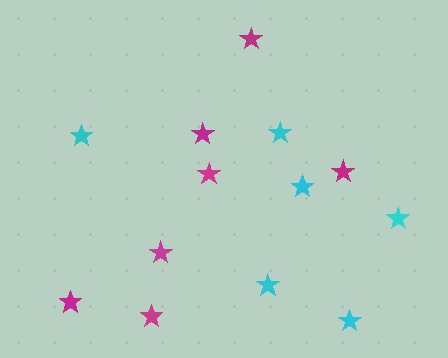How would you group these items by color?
There are 2 groups: one group of magenta stars (7) and one group of cyan stars (6).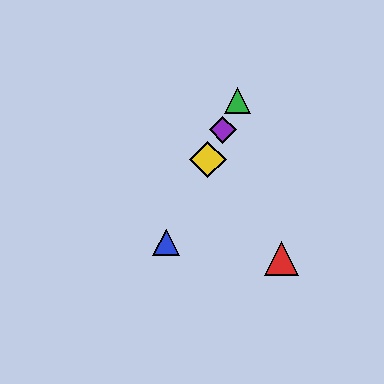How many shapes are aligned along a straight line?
4 shapes (the blue triangle, the green triangle, the yellow diamond, the purple diamond) are aligned along a straight line.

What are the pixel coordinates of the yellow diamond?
The yellow diamond is at (208, 160).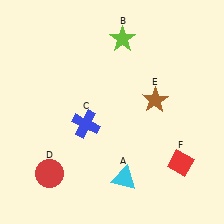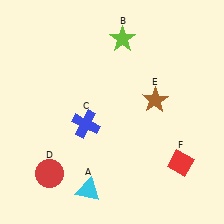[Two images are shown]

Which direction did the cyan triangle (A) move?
The cyan triangle (A) moved left.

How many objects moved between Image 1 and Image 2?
1 object moved between the two images.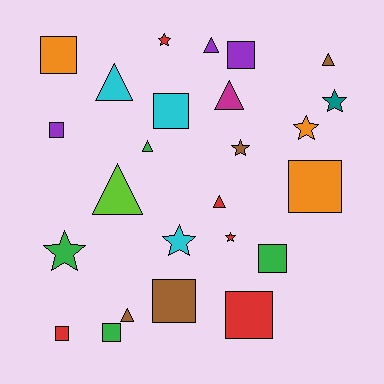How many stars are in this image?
There are 7 stars.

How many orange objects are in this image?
There are 3 orange objects.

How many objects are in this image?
There are 25 objects.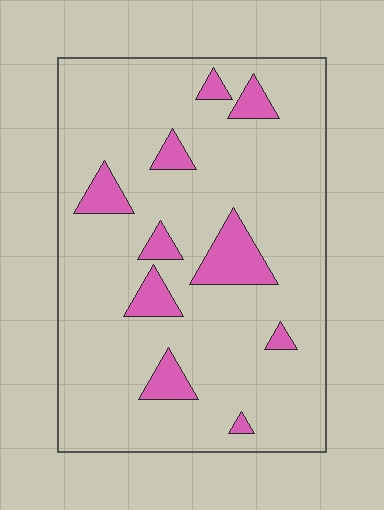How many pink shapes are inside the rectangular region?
10.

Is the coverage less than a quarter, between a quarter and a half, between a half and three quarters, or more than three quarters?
Less than a quarter.